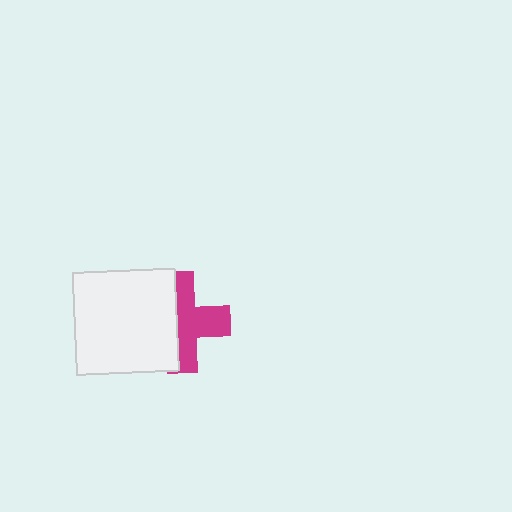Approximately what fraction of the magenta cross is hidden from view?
Roughly 46% of the magenta cross is hidden behind the white square.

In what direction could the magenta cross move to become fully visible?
The magenta cross could move right. That would shift it out from behind the white square entirely.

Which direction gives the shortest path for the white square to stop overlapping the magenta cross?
Moving left gives the shortest separation.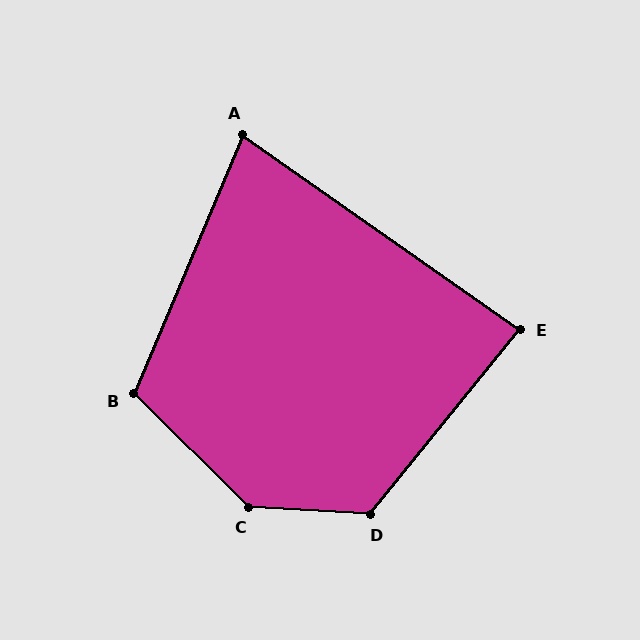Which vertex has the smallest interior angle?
A, at approximately 78 degrees.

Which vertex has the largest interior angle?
C, at approximately 138 degrees.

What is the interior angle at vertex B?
Approximately 112 degrees (obtuse).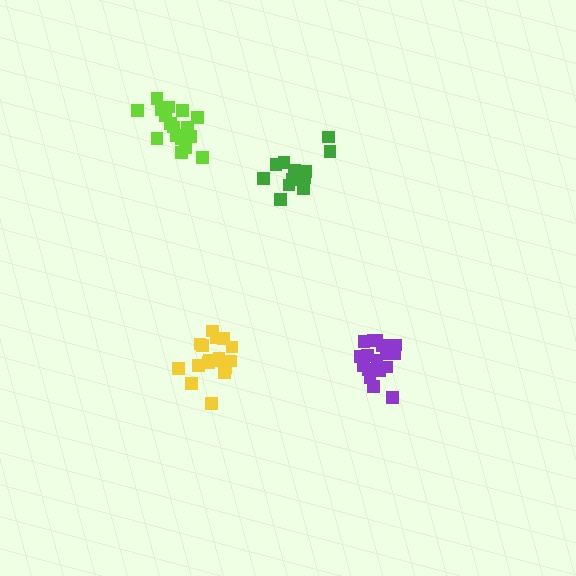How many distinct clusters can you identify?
There are 4 distinct clusters.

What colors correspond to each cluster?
The clusters are colored: yellow, green, lime, purple.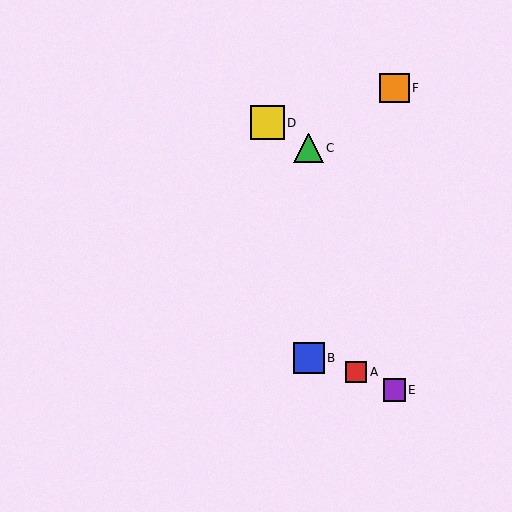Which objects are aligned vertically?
Objects B, C are aligned vertically.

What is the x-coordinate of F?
Object F is at x≈394.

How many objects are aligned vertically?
2 objects (B, C) are aligned vertically.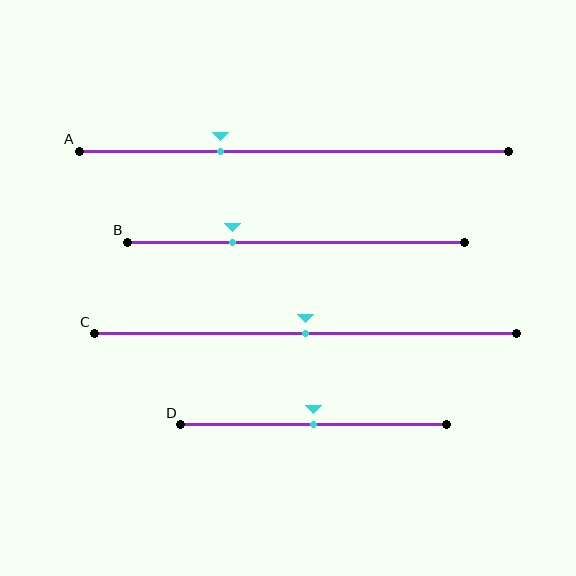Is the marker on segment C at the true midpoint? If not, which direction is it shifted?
Yes, the marker on segment C is at the true midpoint.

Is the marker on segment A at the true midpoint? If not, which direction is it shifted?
No, the marker on segment A is shifted to the left by about 17% of the segment length.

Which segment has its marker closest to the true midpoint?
Segment C has its marker closest to the true midpoint.